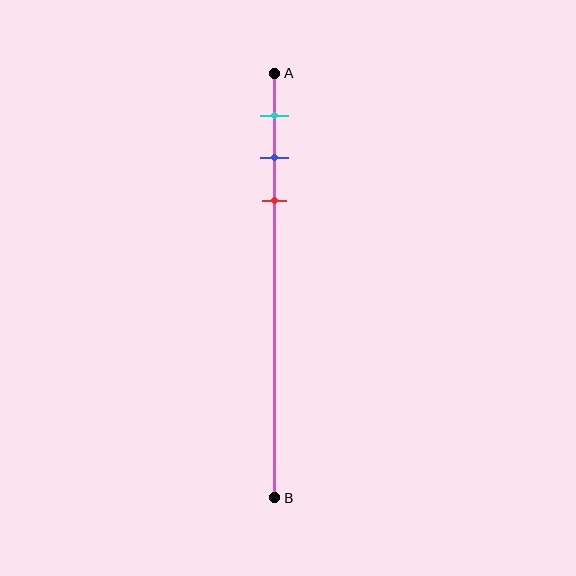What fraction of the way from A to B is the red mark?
The red mark is approximately 30% (0.3) of the way from A to B.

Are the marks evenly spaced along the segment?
Yes, the marks are approximately evenly spaced.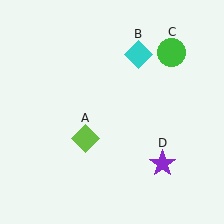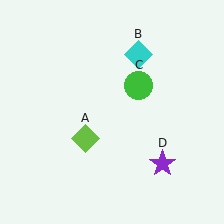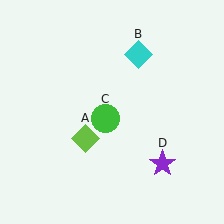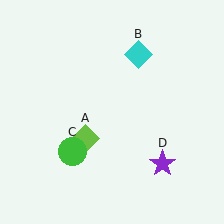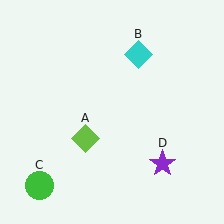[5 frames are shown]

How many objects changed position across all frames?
1 object changed position: green circle (object C).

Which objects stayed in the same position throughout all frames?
Lime diamond (object A) and cyan diamond (object B) and purple star (object D) remained stationary.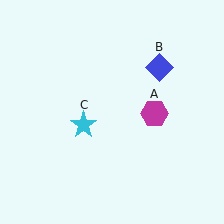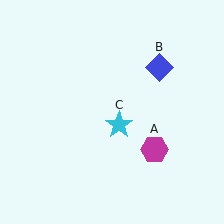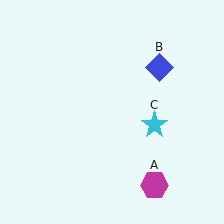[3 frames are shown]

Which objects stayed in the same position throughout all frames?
Blue diamond (object B) remained stationary.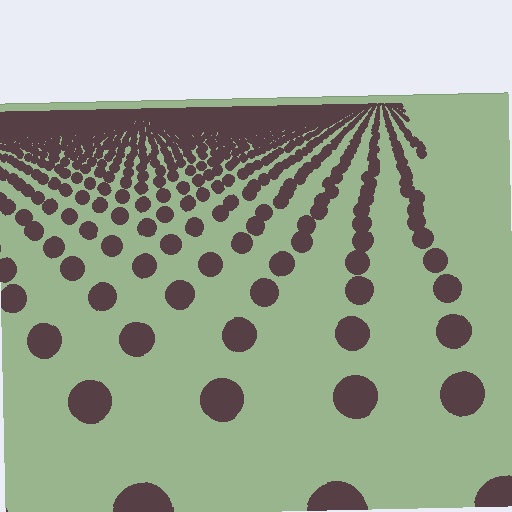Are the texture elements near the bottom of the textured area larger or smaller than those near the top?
Larger. Near the bottom, elements are closer to the viewer and appear at a bigger on-screen size.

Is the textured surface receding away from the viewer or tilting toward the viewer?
The surface is receding away from the viewer. Texture elements get smaller and denser toward the top.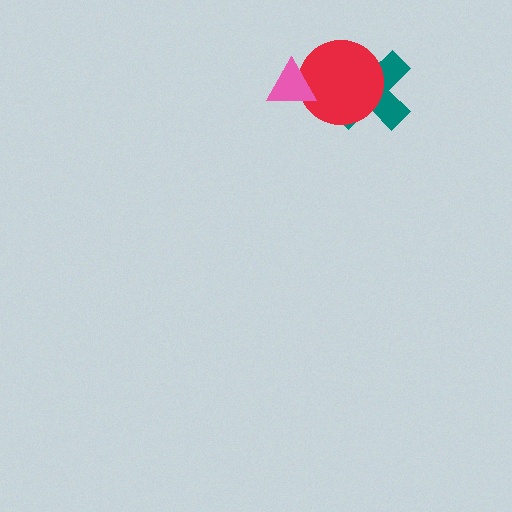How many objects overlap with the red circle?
2 objects overlap with the red circle.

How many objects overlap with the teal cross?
1 object overlaps with the teal cross.